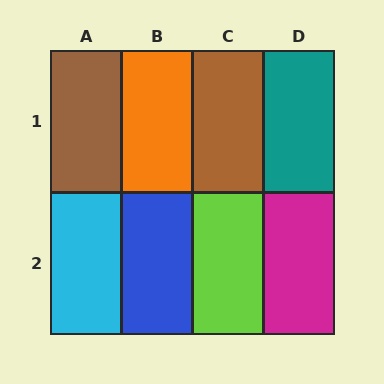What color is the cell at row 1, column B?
Orange.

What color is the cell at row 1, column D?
Teal.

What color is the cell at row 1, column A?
Brown.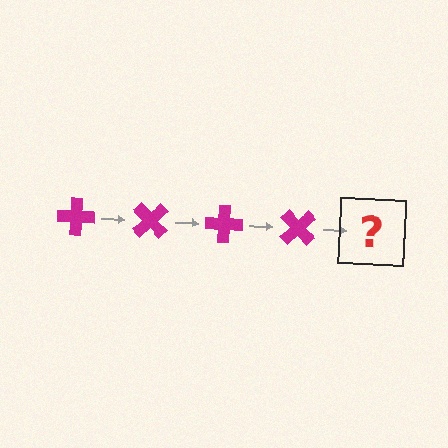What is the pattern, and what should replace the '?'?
The pattern is that the cross rotates 45 degrees each step. The '?' should be a magenta cross rotated 180 degrees.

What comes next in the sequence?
The next element should be a magenta cross rotated 180 degrees.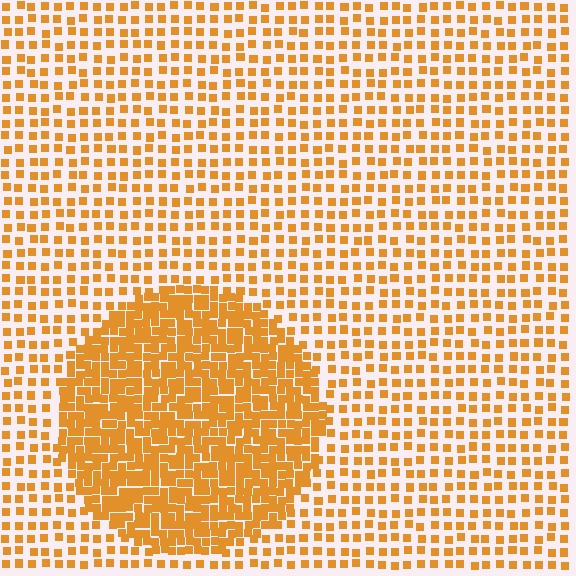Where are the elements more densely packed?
The elements are more densely packed inside the circle boundary.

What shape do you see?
I see a circle.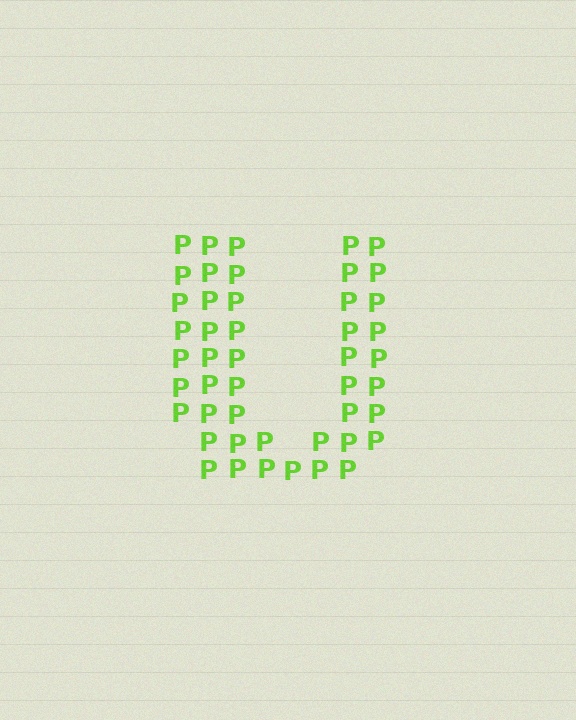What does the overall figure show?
The overall figure shows the letter U.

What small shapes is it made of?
It is made of small letter P's.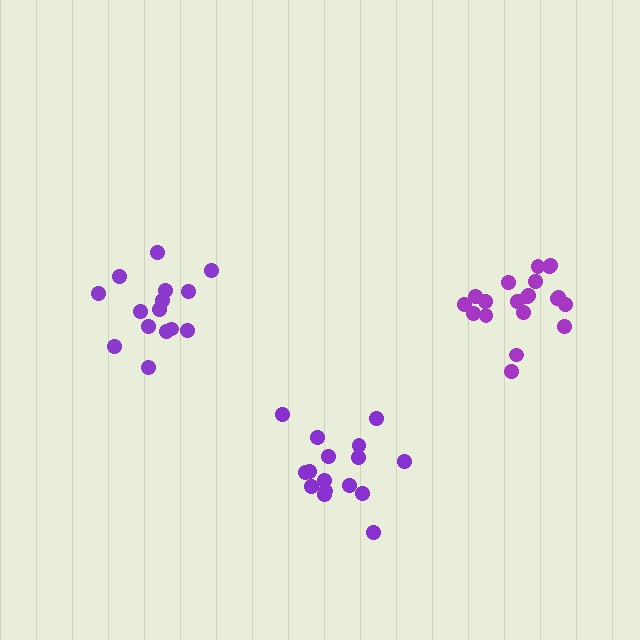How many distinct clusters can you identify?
There are 3 distinct clusters.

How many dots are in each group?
Group 1: 16 dots, Group 2: 15 dots, Group 3: 20 dots (51 total).